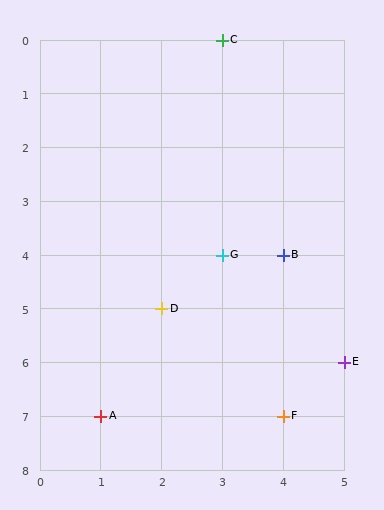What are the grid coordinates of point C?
Point C is at grid coordinates (3, 0).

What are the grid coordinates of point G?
Point G is at grid coordinates (3, 4).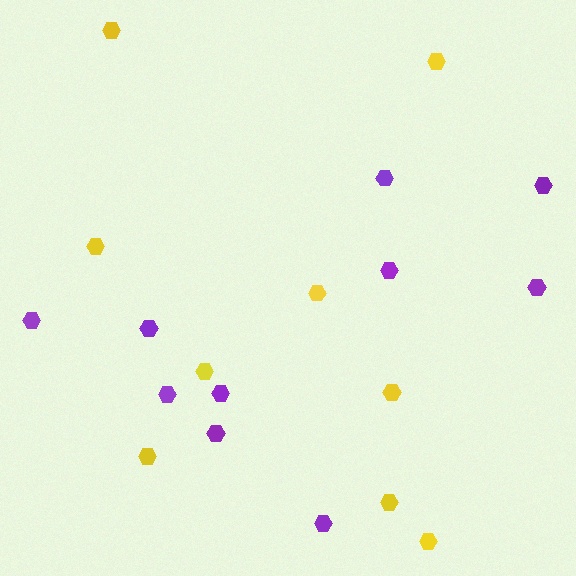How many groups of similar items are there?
There are 2 groups: one group of yellow hexagons (9) and one group of purple hexagons (10).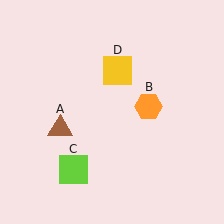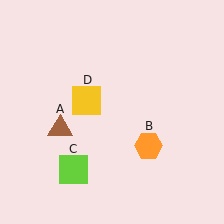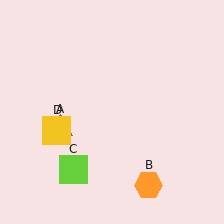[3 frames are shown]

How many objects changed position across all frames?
2 objects changed position: orange hexagon (object B), yellow square (object D).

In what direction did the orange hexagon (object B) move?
The orange hexagon (object B) moved down.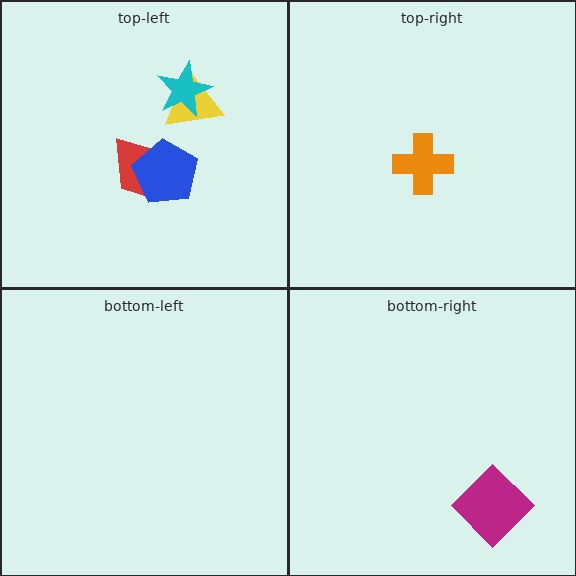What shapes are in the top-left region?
The red trapezoid, the yellow triangle, the blue pentagon, the cyan star.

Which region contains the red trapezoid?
The top-left region.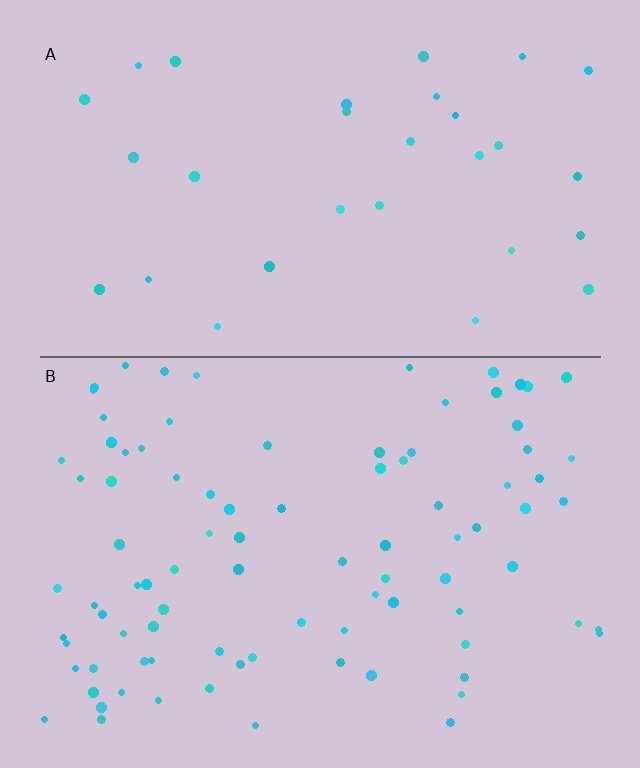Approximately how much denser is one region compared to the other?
Approximately 2.9× — region B over region A.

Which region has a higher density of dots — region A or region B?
B (the bottom).